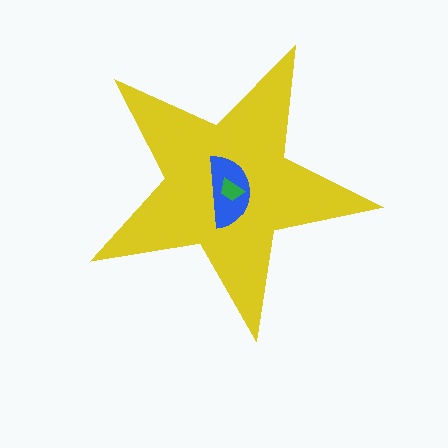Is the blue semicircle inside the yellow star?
Yes.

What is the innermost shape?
The green trapezoid.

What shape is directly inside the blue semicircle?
The green trapezoid.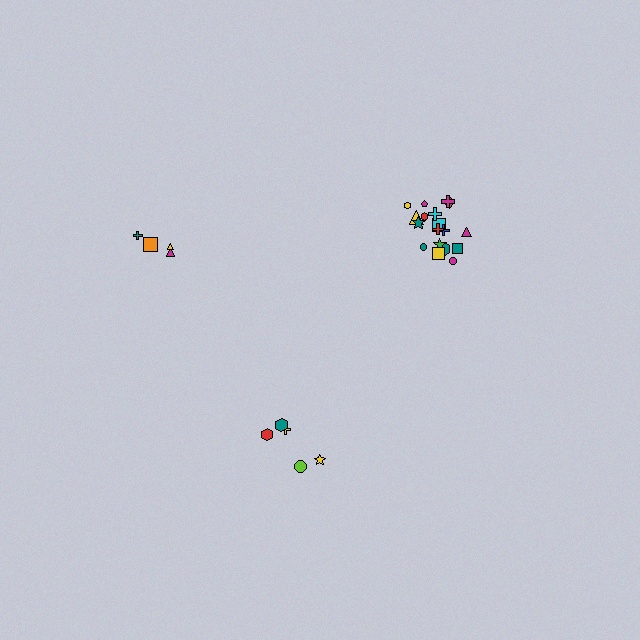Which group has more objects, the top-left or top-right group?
The top-right group.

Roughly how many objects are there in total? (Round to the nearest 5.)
Roughly 25 objects in total.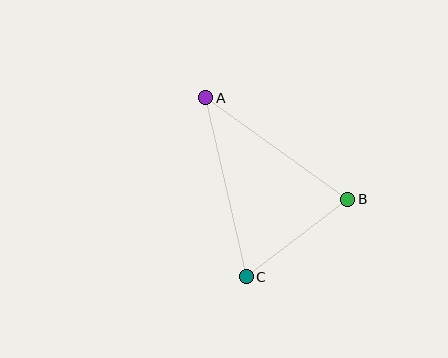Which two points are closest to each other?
Points B and C are closest to each other.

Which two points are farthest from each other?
Points A and C are farthest from each other.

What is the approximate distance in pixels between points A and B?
The distance between A and B is approximately 174 pixels.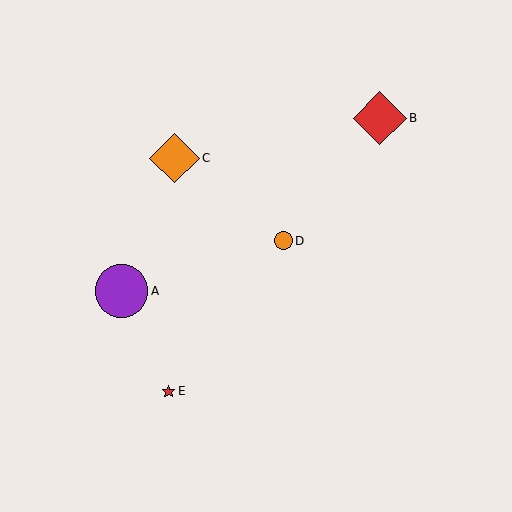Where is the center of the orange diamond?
The center of the orange diamond is at (175, 158).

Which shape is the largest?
The red diamond (labeled B) is the largest.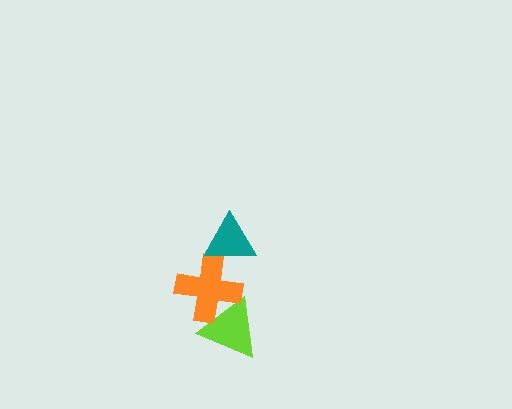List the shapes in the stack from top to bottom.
From top to bottom: the teal triangle, the orange cross, the lime triangle.